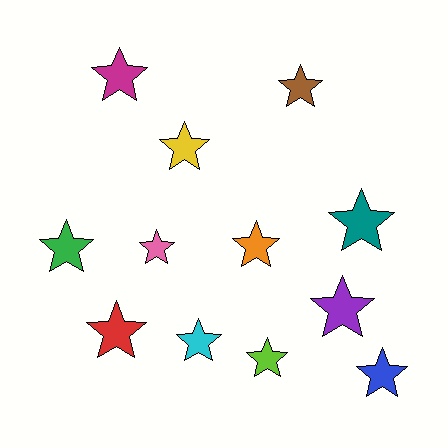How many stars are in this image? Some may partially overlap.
There are 12 stars.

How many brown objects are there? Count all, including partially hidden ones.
There is 1 brown object.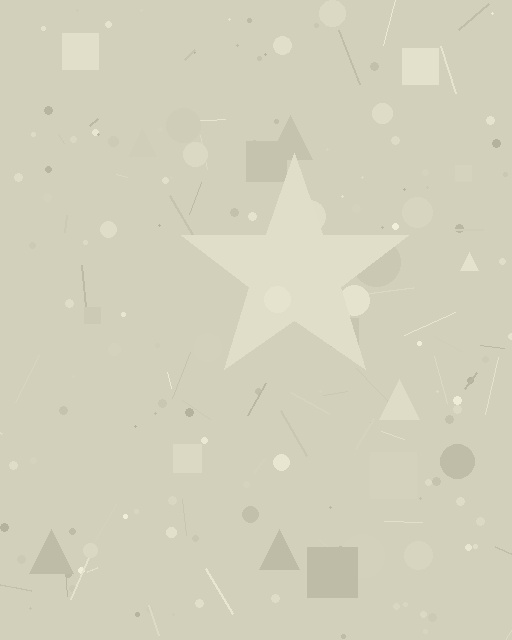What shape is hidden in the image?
A star is hidden in the image.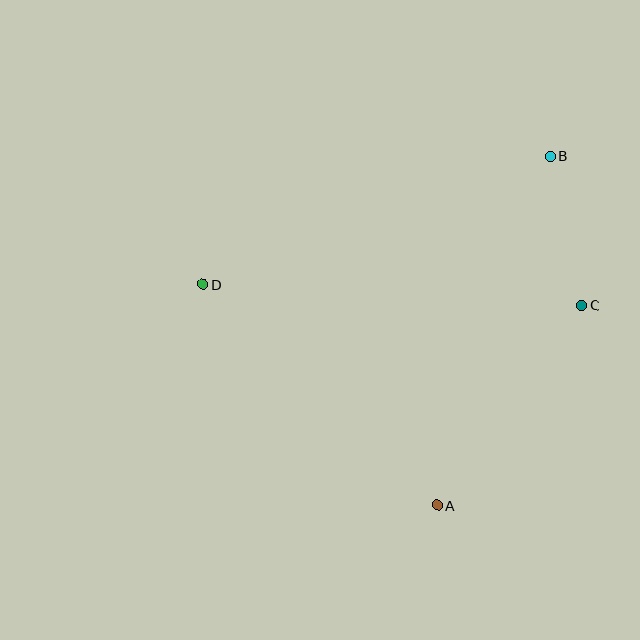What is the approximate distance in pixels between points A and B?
The distance between A and B is approximately 367 pixels.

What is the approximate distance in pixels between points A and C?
The distance between A and C is approximately 247 pixels.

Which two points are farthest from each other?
Points C and D are farthest from each other.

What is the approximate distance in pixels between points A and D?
The distance between A and D is approximately 322 pixels.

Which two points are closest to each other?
Points B and C are closest to each other.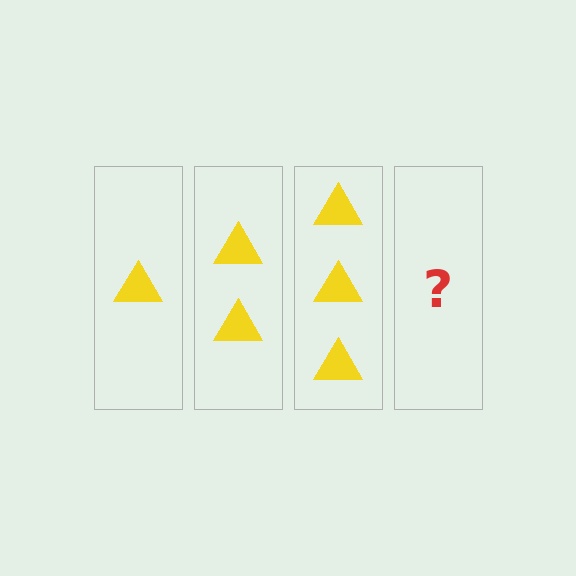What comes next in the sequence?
The next element should be 4 triangles.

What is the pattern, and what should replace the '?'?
The pattern is that each step adds one more triangle. The '?' should be 4 triangles.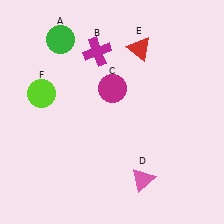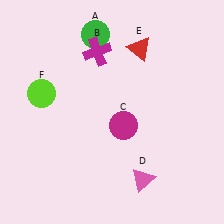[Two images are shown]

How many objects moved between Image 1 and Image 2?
2 objects moved between the two images.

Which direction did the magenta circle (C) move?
The magenta circle (C) moved down.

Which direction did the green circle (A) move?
The green circle (A) moved right.